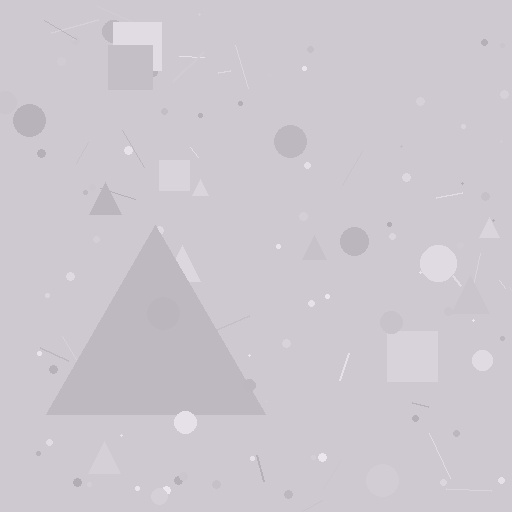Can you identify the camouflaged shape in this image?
The camouflaged shape is a triangle.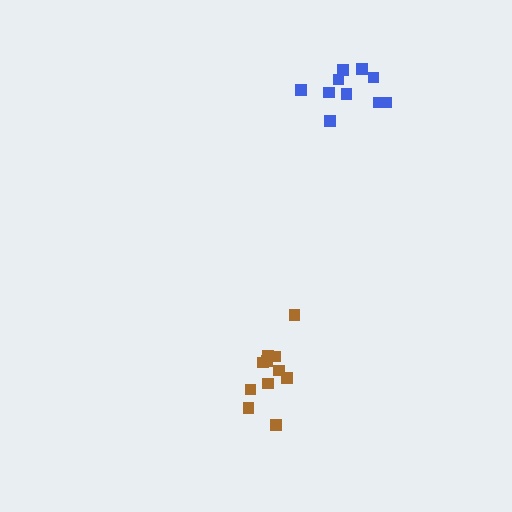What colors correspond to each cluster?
The clusters are colored: brown, blue.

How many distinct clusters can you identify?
There are 2 distinct clusters.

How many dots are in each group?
Group 1: 11 dots, Group 2: 10 dots (21 total).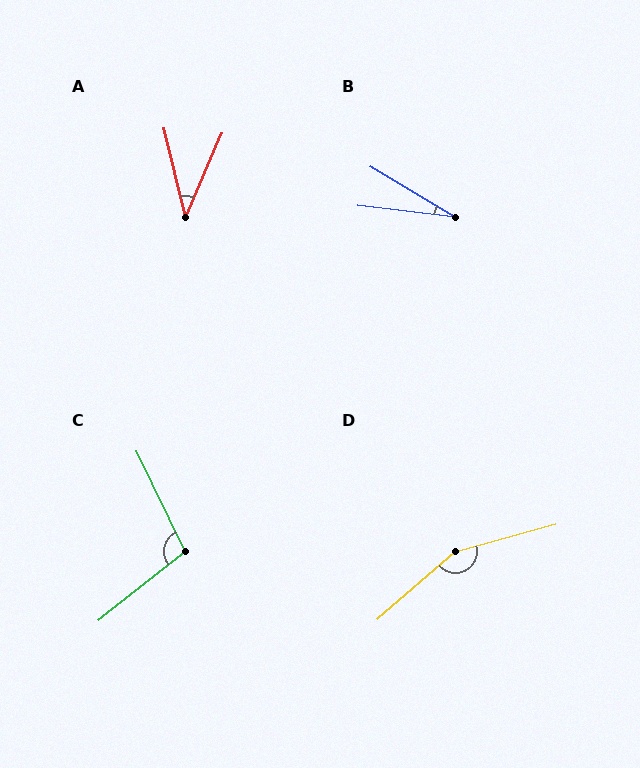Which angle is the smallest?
B, at approximately 24 degrees.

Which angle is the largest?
D, at approximately 154 degrees.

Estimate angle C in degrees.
Approximately 103 degrees.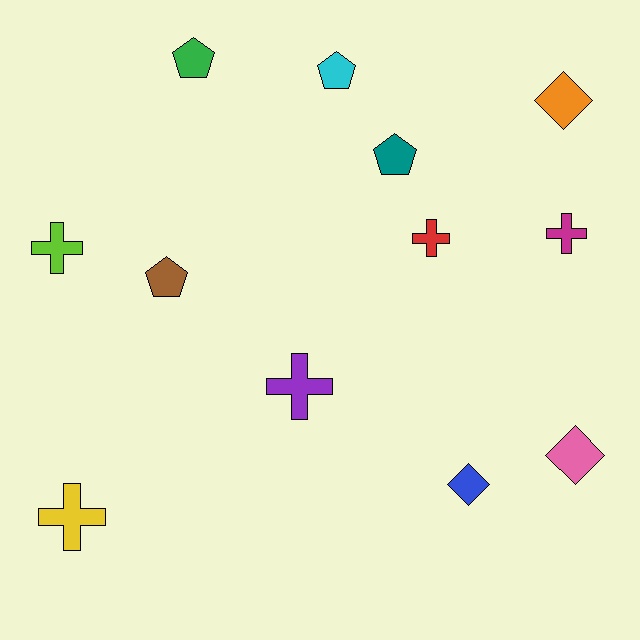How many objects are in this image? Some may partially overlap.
There are 12 objects.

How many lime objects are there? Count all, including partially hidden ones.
There is 1 lime object.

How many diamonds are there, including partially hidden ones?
There are 3 diamonds.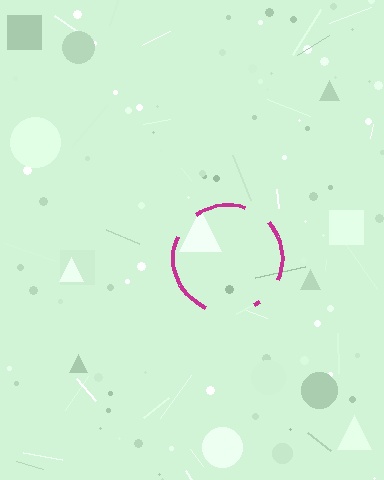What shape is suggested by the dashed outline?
The dashed outline suggests a circle.